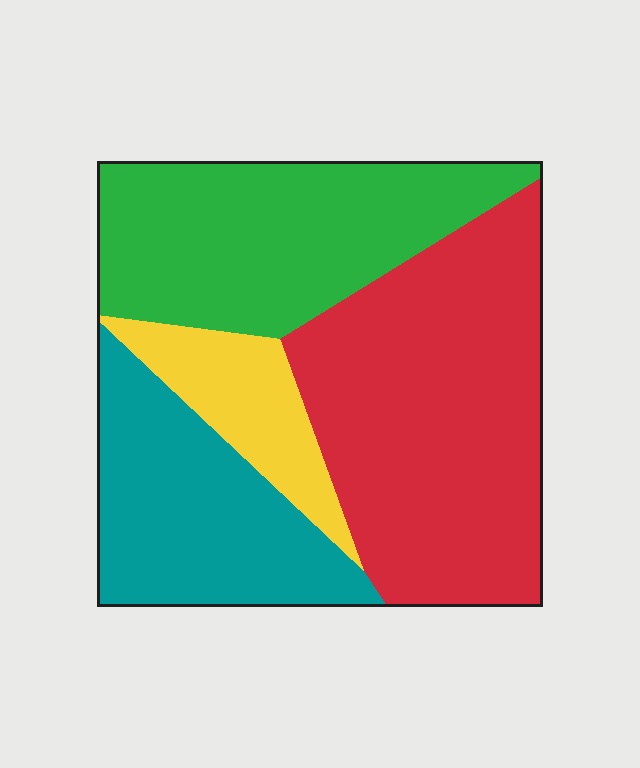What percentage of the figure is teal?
Teal covers around 20% of the figure.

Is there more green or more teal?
Green.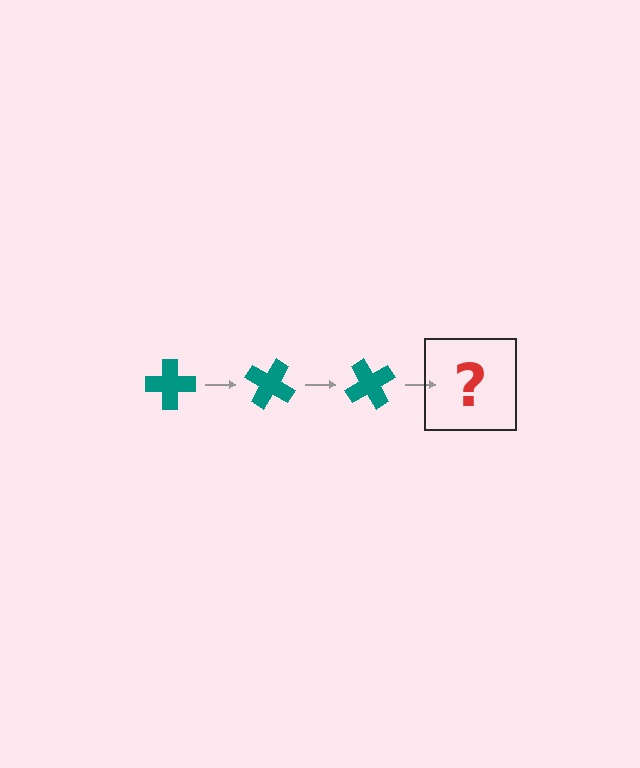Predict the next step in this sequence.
The next step is a teal cross rotated 90 degrees.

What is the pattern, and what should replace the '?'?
The pattern is that the cross rotates 30 degrees each step. The '?' should be a teal cross rotated 90 degrees.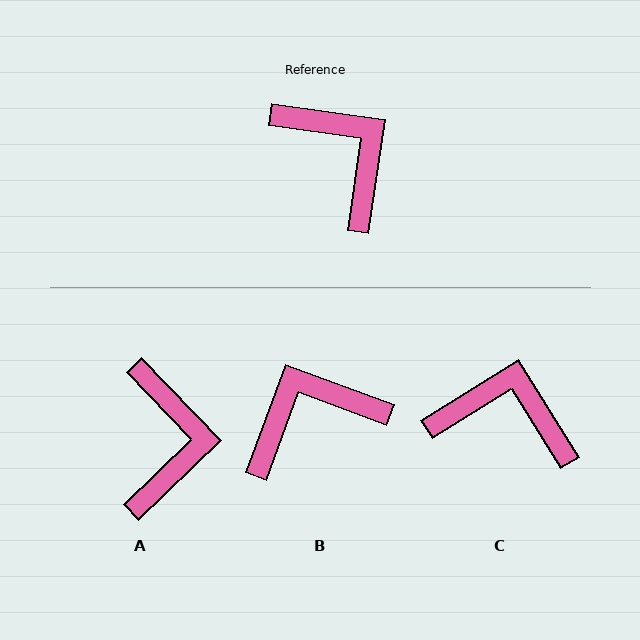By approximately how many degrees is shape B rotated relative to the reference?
Approximately 78 degrees counter-clockwise.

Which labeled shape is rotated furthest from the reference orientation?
B, about 78 degrees away.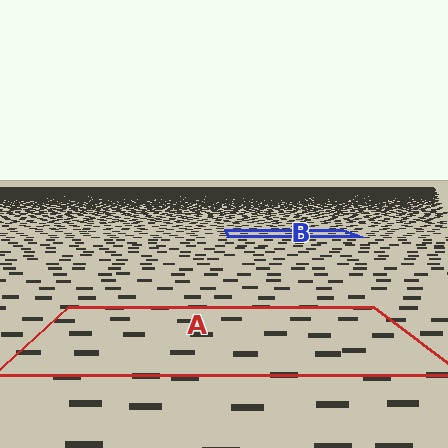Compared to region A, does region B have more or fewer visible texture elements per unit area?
Region B has more texture elements per unit area — they are packed more densely because it is farther away.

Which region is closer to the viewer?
Region A is closer. The texture elements there are larger and more spread out.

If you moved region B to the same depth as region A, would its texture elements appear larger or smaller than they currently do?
They would appear larger. At a closer depth, the same texture elements are projected at a bigger on-screen size.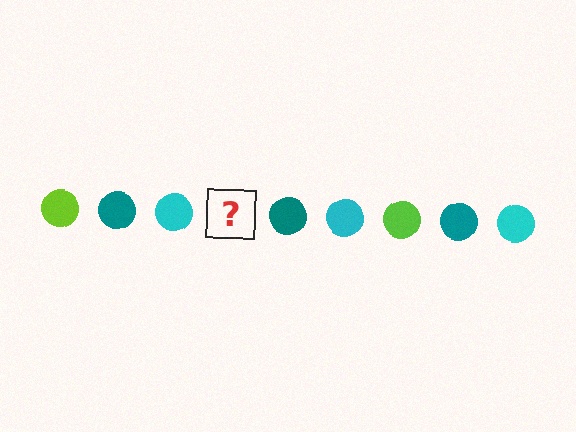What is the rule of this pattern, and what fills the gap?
The rule is that the pattern cycles through lime, teal, cyan circles. The gap should be filled with a lime circle.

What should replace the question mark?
The question mark should be replaced with a lime circle.